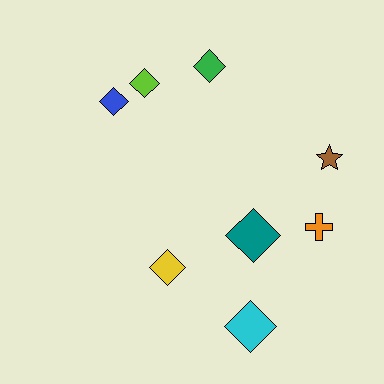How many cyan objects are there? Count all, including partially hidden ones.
There is 1 cyan object.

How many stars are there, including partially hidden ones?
There is 1 star.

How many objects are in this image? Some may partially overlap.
There are 8 objects.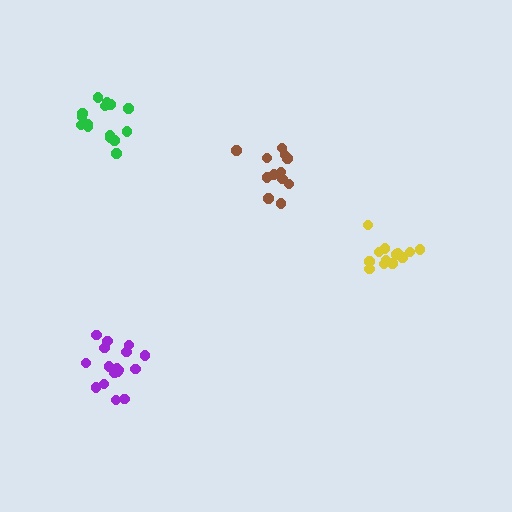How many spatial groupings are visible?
There are 4 spatial groupings.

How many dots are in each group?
Group 1: 17 dots, Group 2: 12 dots, Group 3: 16 dots, Group 4: 13 dots (58 total).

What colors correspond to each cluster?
The clusters are colored: purple, brown, green, yellow.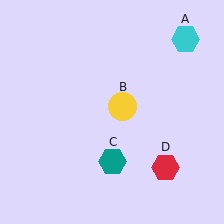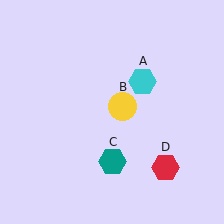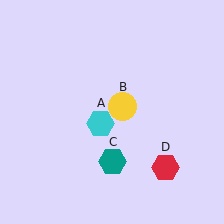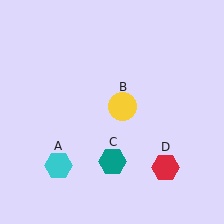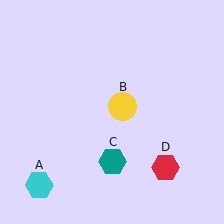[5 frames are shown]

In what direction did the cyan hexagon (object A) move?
The cyan hexagon (object A) moved down and to the left.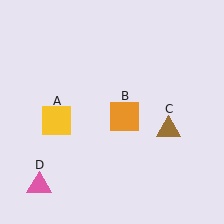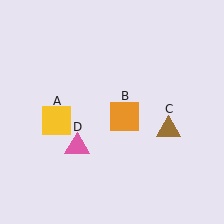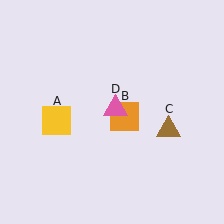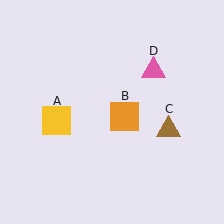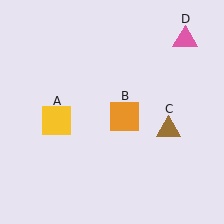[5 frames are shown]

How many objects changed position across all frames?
1 object changed position: pink triangle (object D).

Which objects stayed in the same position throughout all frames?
Yellow square (object A) and orange square (object B) and brown triangle (object C) remained stationary.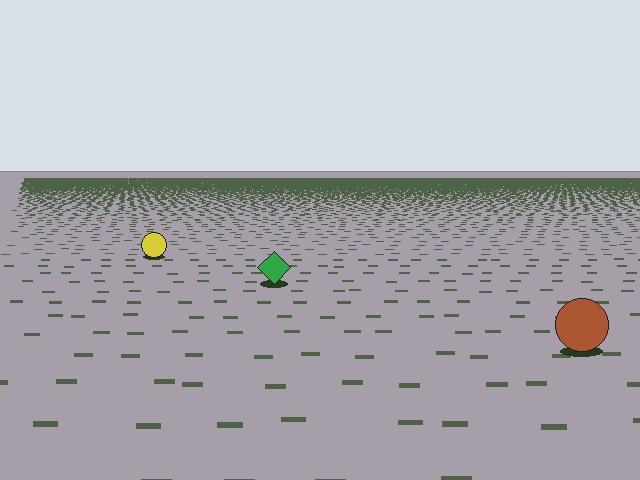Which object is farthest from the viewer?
The yellow circle is farthest from the viewer. It appears smaller and the ground texture around it is denser.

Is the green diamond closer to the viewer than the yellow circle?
Yes. The green diamond is closer — you can tell from the texture gradient: the ground texture is coarser near it.